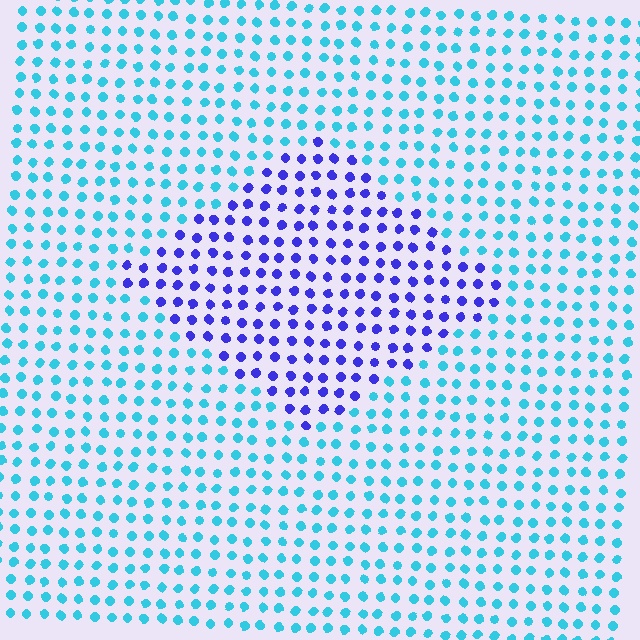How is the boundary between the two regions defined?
The boundary is defined purely by a slight shift in hue (about 56 degrees). Spacing, size, and orientation are identical on both sides.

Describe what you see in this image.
The image is filled with small cyan elements in a uniform arrangement. A diamond-shaped region is visible where the elements are tinted to a slightly different hue, forming a subtle color boundary.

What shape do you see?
I see a diamond.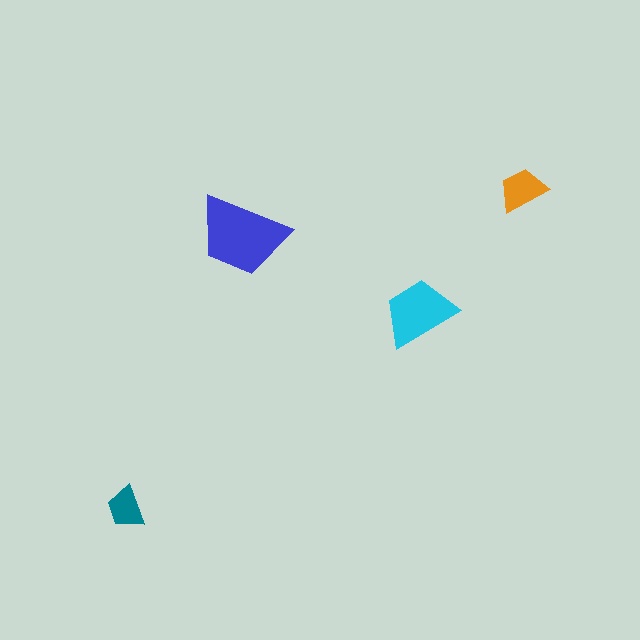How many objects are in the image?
There are 4 objects in the image.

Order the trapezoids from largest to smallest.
the blue one, the cyan one, the orange one, the teal one.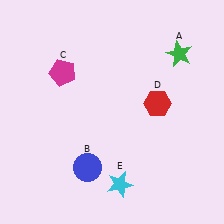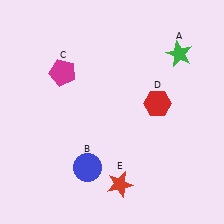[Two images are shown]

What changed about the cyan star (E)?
In Image 1, E is cyan. In Image 2, it changed to red.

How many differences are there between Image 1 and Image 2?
There is 1 difference between the two images.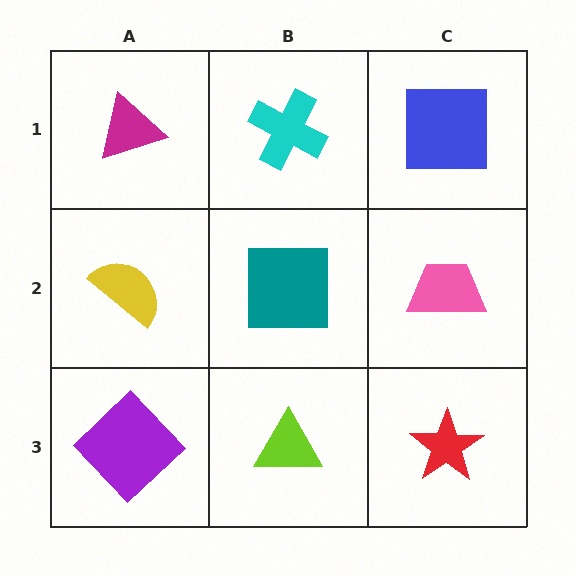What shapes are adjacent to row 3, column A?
A yellow semicircle (row 2, column A), a lime triangle (row 3, column B).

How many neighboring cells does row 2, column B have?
4.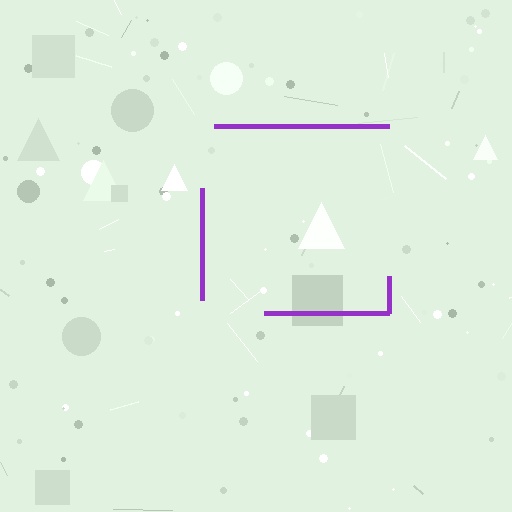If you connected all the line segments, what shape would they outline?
They would outline a square.